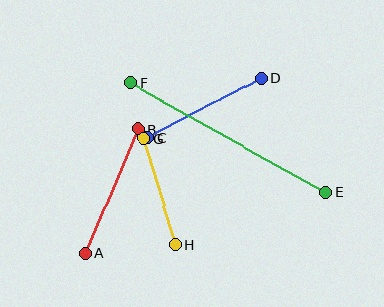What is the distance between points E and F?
The distance is approximately 223 pixels.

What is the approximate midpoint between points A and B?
The midpoint is at approximately (112, 191) pixels.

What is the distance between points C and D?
The distance is approximately 128 pixels.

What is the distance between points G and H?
The distance is approximately 111 pixels.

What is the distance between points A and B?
The distance is approximately 135 pixels.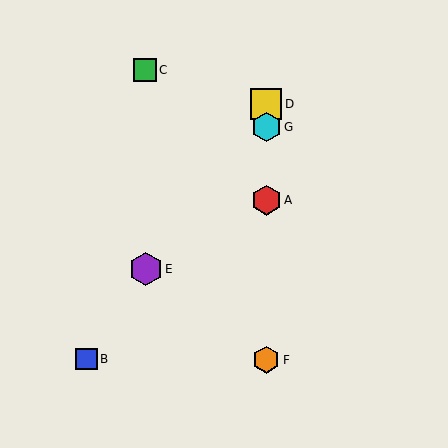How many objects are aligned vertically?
4 objects (A, D, F, G) are aligned vertically.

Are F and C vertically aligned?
No, F is at x≈266 and C is at x≈145.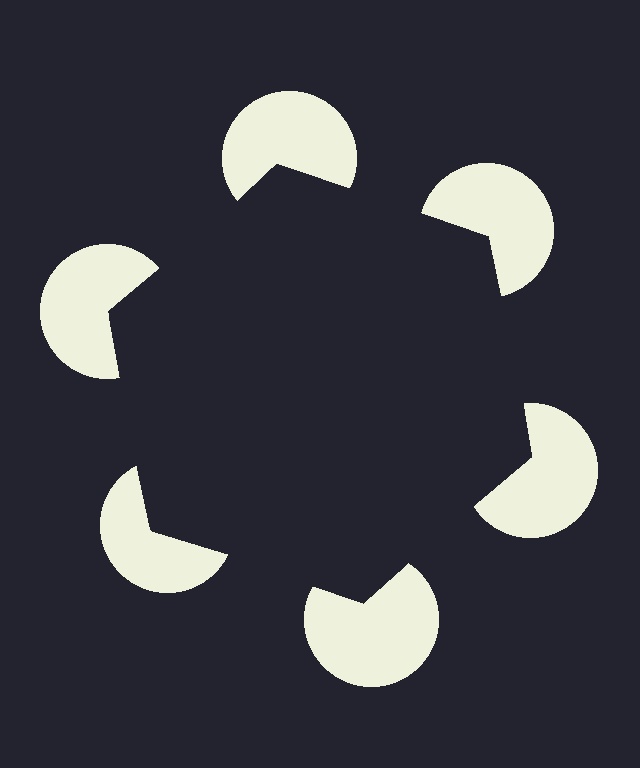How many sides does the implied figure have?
6 sides.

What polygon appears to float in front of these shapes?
An illusory hexagon — its edges are inferred from the aligned wedge cuts in the pac-man discs, not physically drawn.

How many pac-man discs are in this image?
There are 6 — one at each vertex of the illusory hexagon.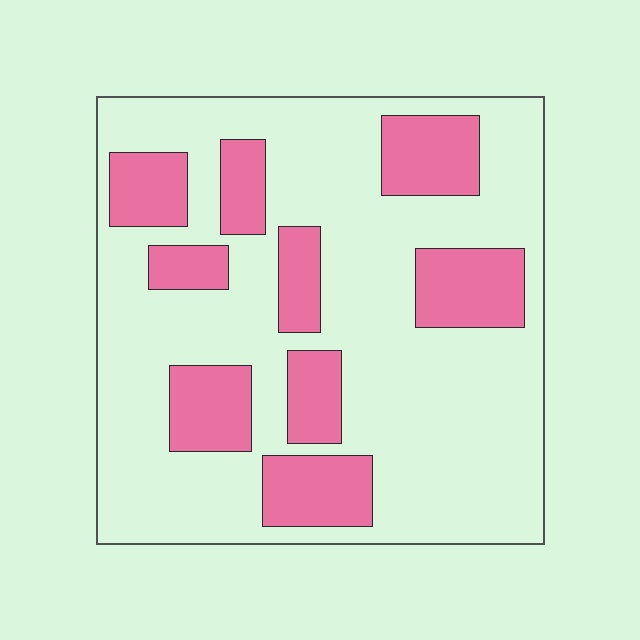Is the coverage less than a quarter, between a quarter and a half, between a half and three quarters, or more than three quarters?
Between a quarter and a half.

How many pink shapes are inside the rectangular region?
9.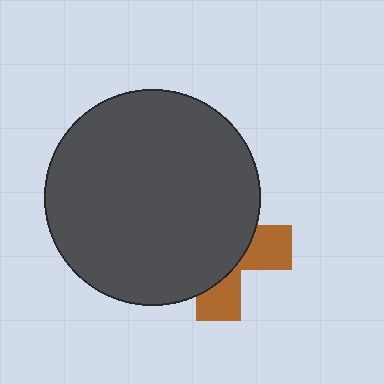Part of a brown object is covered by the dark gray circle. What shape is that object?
It is a cross.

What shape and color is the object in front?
The object in front is a dark gray circle.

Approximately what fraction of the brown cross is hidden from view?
Roughly 67% of the brown cross is hidden behind the dark gray circle.